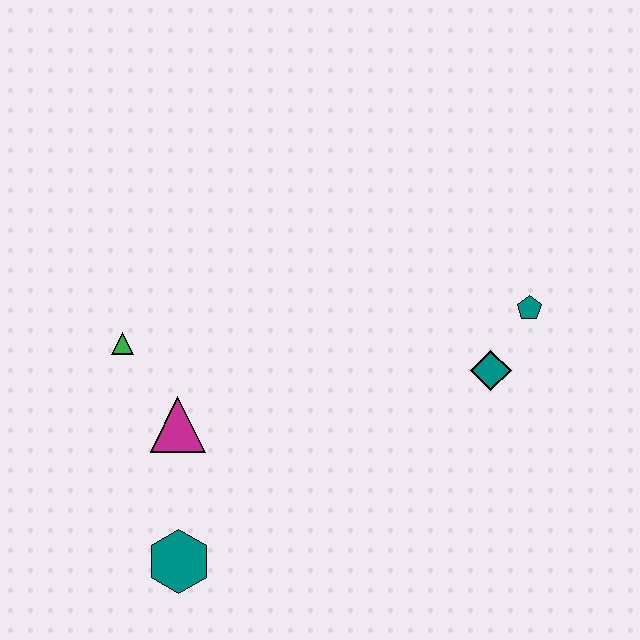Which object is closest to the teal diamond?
The teal pentagon is closest to the teal diamond.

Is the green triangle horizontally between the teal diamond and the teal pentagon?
No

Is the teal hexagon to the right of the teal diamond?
No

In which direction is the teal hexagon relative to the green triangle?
The teal hexagon is below the green triangle.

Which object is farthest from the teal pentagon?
The teal hexagon is farthest from the teal pentagon.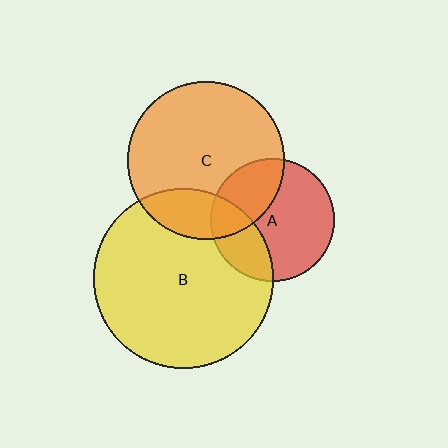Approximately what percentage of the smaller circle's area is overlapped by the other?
Approximately 25%.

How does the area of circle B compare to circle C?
Approximately 1.3 times.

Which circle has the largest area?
Circle B (yellow).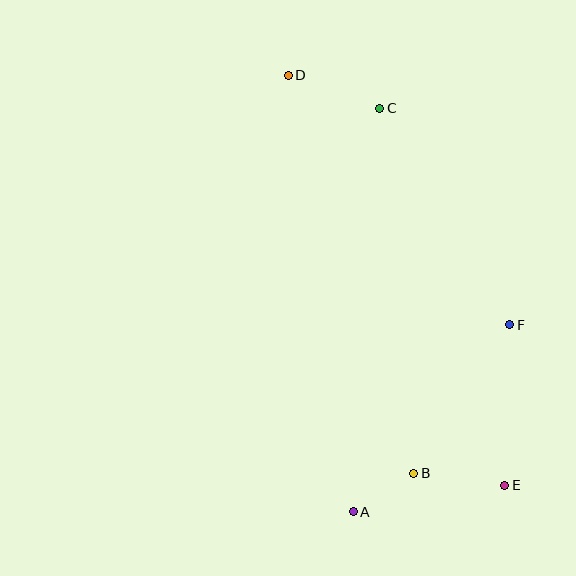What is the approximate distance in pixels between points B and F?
The distance between B and F is approximately 177 pixels.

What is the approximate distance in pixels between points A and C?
The distance between A and C is approximately 404 pixels.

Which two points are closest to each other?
Points A and B are closest to each other.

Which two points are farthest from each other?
Points D and E are farthest from each other.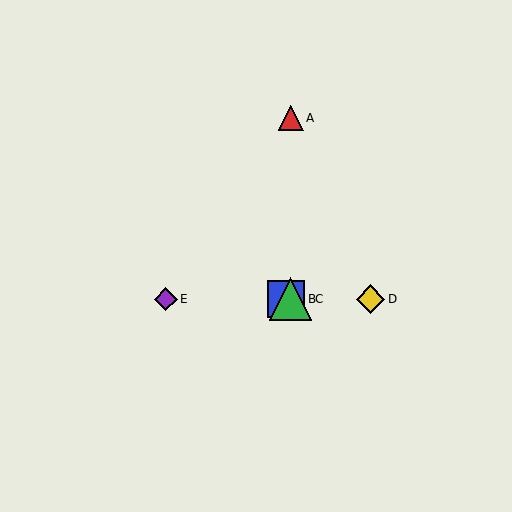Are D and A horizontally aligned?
No, D is at y≈299 and A is at y≈118.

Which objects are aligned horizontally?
Objects B, C, D, E are aligned horizontally.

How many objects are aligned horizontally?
4 objects (B, C, D, E) are aligned horizontally.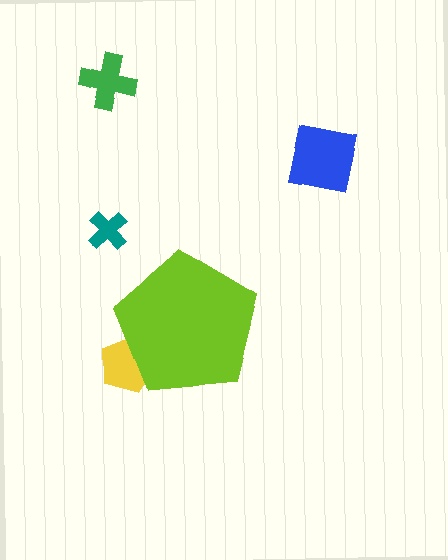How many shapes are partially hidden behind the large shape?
1 shape is partially hidden.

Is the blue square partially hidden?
No, the blue square is fully visible.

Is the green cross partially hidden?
No, the green cross is fully visible.